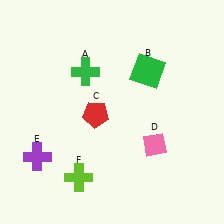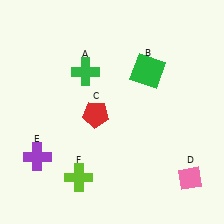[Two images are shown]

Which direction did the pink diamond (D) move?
The pink diamond (D) moved right.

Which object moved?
The pink diamond (D) moved right.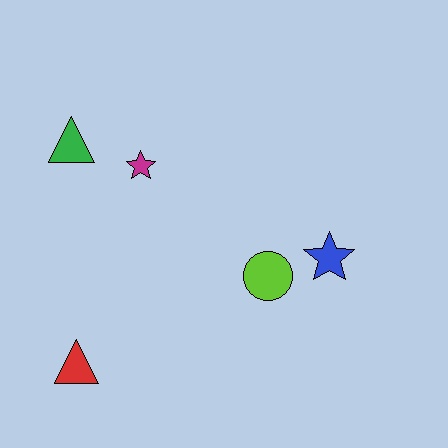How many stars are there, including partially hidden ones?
There are 2 stars.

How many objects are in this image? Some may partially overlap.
There are 5 objects.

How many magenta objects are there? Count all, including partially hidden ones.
There is 1 magenta object.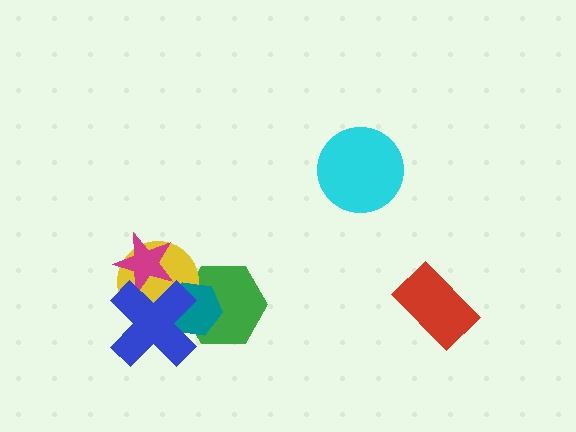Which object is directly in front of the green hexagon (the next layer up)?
The yellow circle is directly in front of the green hexagon.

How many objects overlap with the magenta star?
2 objects overlap with the magenta star.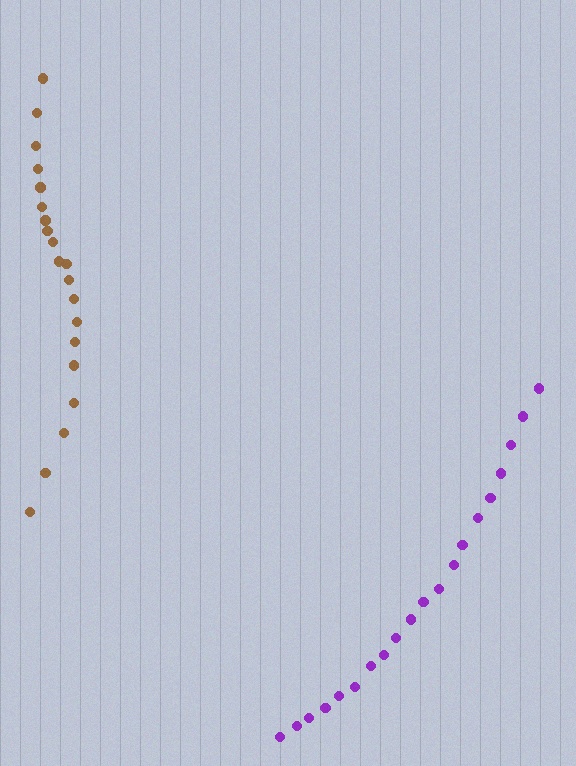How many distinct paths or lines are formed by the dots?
There are 2 distinct paths.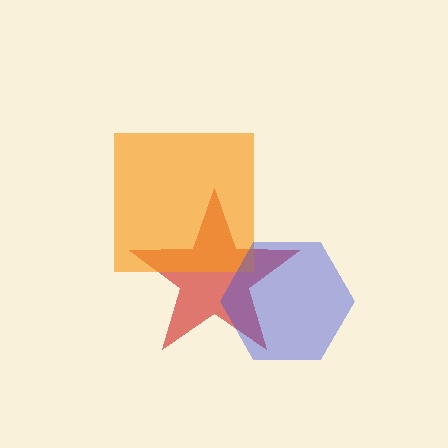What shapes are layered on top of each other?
The layered shapes are: a red star, an orange square, a blue hexagon.